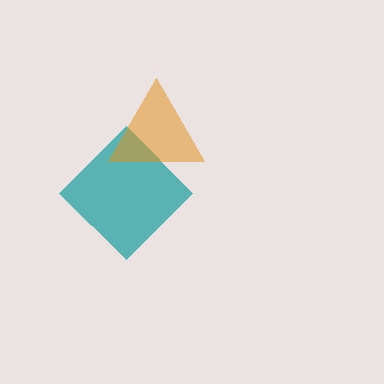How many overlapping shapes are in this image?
There are 2 overlapping shapes in the image.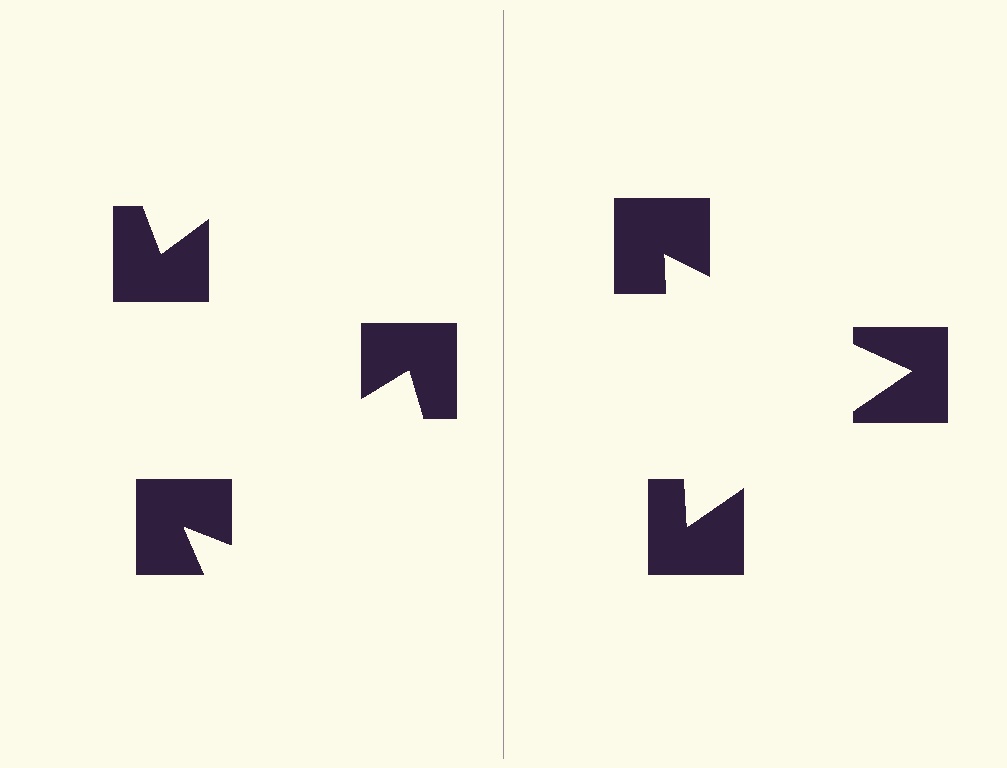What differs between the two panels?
The notched squares are positioned identically on both sides; only the wedge orientations differ. On the right they align to a triangle; on the left they are misaligned.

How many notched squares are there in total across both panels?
6 — 3 on each side.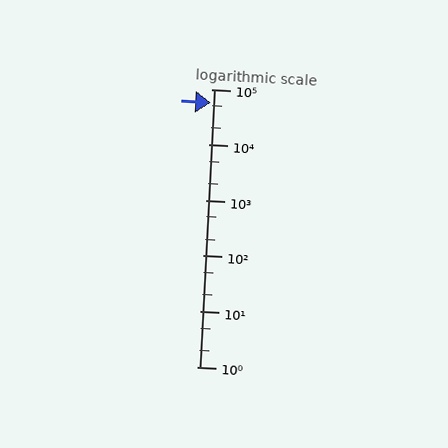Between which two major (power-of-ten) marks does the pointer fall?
The pointer is between 10000 and 100000.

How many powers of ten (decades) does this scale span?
The scale spans 5 decades, from 1 to 100000.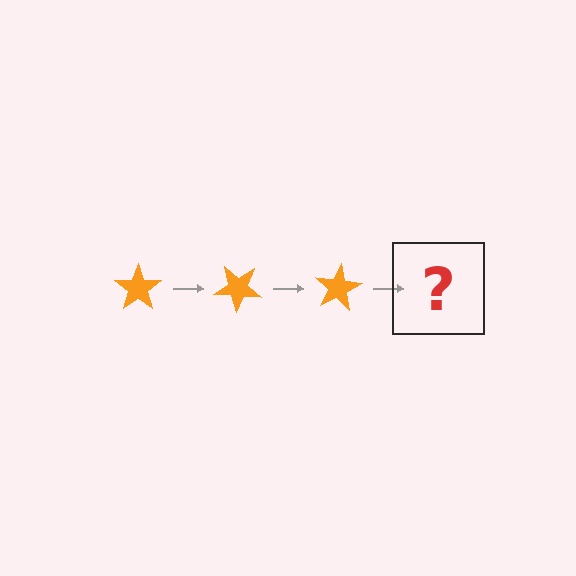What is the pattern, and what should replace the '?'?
The pattern is that the star rotates 40 degrees each step. The '?' should be an orange star rotated 120 degrees.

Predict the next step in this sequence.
The next step is an orange star rotated 120 degrees.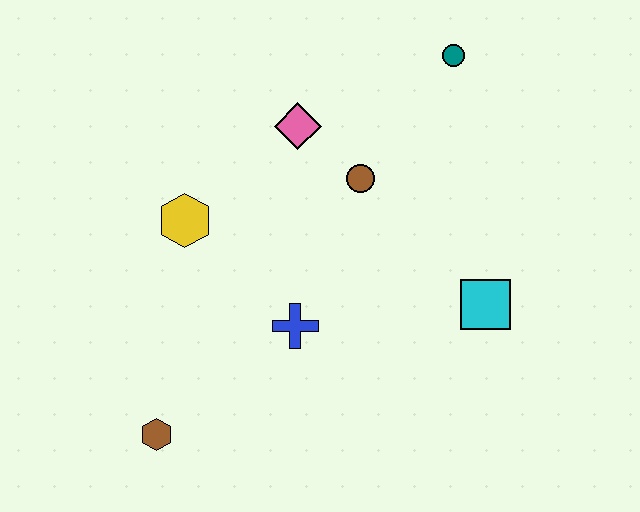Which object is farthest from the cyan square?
The brown hexagon is farthest from the cyan square.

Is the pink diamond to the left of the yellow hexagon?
No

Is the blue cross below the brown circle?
Yes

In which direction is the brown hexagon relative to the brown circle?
The brown hexagon is below the brown circle.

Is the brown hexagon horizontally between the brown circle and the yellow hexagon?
No